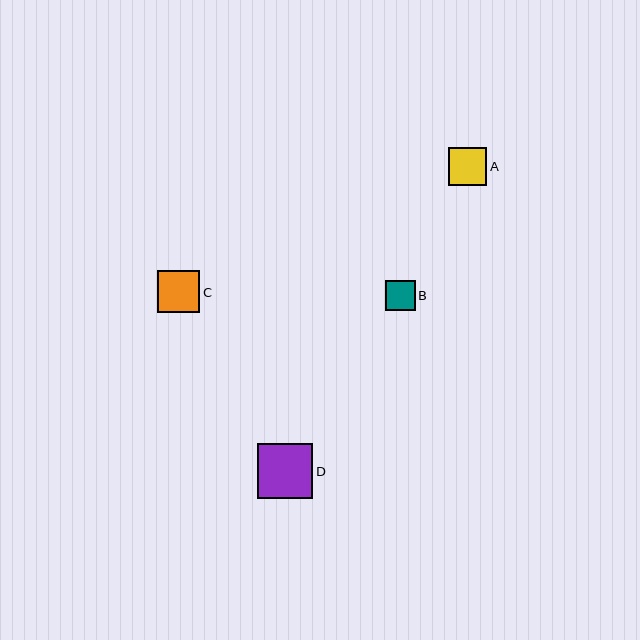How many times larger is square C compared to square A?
Square C is approximately 1.1 times the size of square A.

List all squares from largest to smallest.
From largest to smallest: D, C, A, B.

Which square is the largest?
Square D is the largest with a size of approximately 56 pixels.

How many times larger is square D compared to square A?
Square D is approximately 1.5 times the size of square A.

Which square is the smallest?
Square B is the smallest with a size of approximately 30 pixels.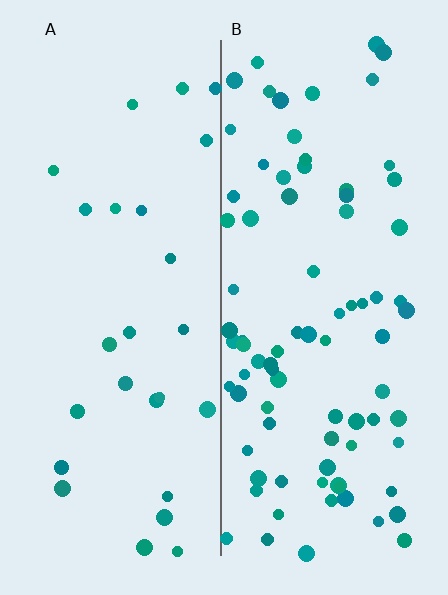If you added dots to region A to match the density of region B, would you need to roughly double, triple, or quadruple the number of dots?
Approximately triple.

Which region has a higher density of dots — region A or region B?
B (the right).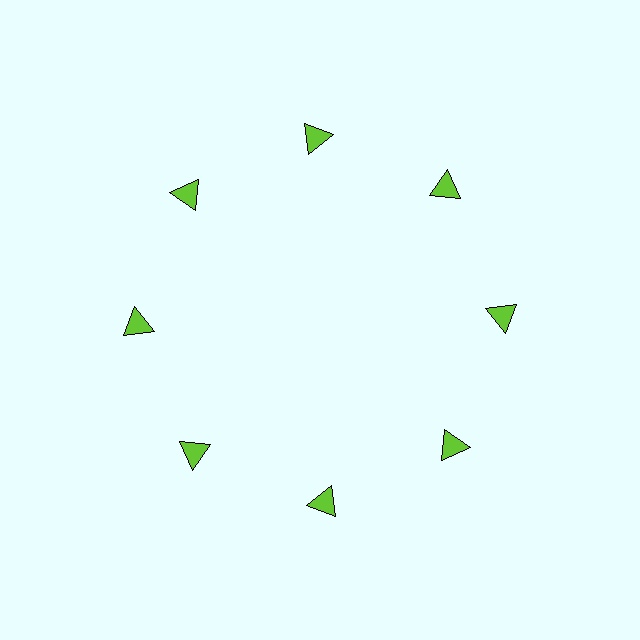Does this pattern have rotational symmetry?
Yes, this pattern has 8-fold rotational symmetry. It looks the same after rotating 45 degrees around the center.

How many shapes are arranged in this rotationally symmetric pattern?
There are 8 shapes, arranged in 8 groups of 1.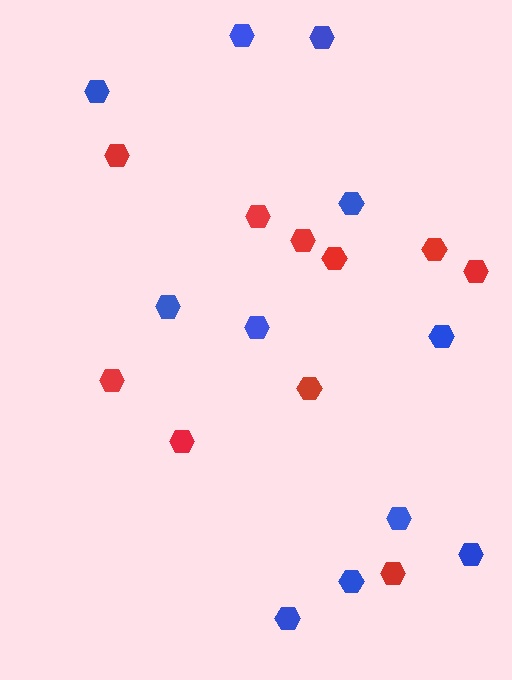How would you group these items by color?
There are 2 groups: one group of blue hexagons (11) and one group of red hexagons (10).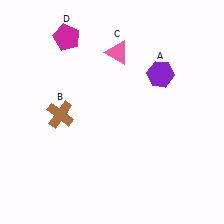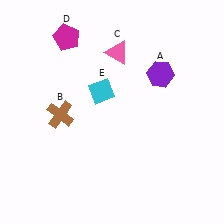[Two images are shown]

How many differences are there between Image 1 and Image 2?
There is 1 difference between the two images.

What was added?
A cyan diamond (E) was added in Image 2.